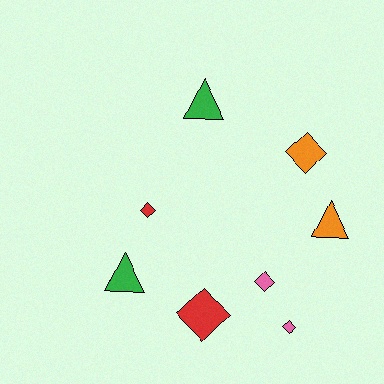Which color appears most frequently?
Green, with 2 objects.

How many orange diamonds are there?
There is 1 orange diamond.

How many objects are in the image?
There are 8 objects.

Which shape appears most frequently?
Diamond, with 5 objects.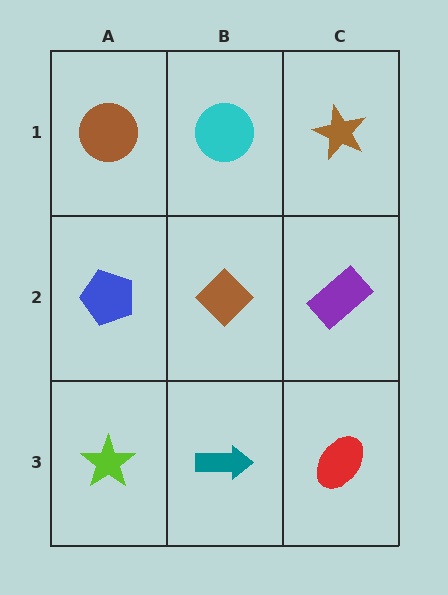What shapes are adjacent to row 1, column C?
A purple rectangle (row 2, column C), a cyan circle (row 1, column B).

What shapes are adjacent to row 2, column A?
A brown circle (row 1, column A), a lime star (row 3, column A), a brown diamond (row 2, column B).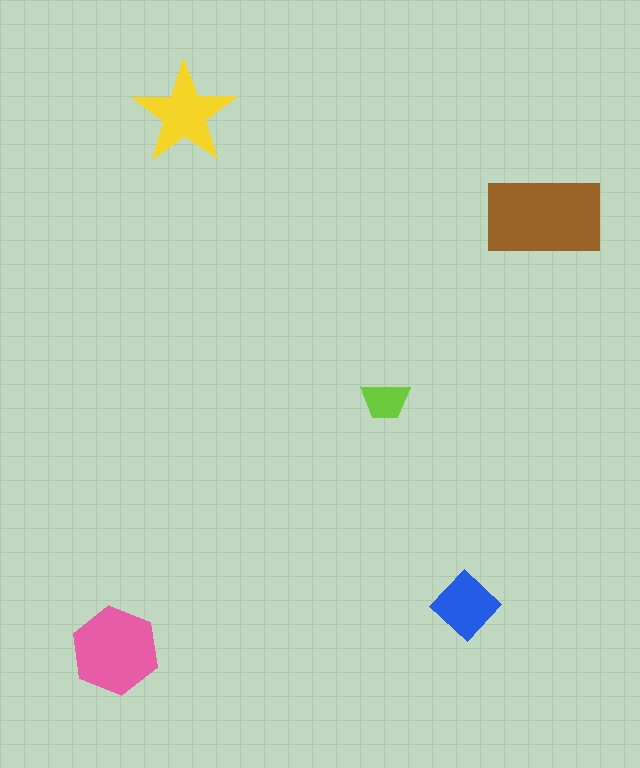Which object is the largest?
The brown rectangle.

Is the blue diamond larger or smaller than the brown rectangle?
Smaller.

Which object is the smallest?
The lime trapezoid.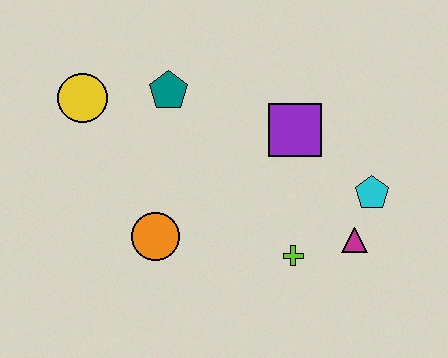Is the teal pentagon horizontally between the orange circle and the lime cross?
Yes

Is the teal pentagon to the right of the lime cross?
No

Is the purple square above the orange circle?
Yes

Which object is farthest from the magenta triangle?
The yellow circle is farthest from the magenta triangle.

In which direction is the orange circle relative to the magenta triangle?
The orange circle is to the left of the magenta triangle.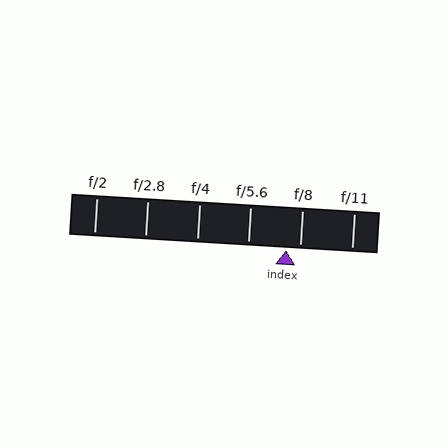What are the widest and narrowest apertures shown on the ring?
The widest aperture shown is f/2 and the narrowest is f/11.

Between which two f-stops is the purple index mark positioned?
The index mark is between f/5.6 and f/8.